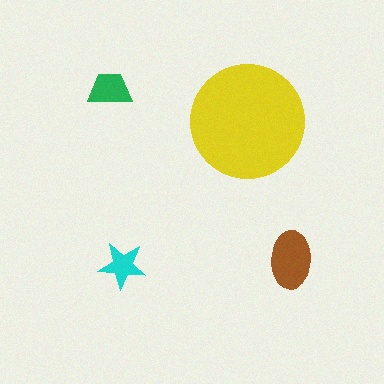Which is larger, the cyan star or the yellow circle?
The yellow circle.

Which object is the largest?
The yellow circle.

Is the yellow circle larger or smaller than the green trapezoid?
Larger.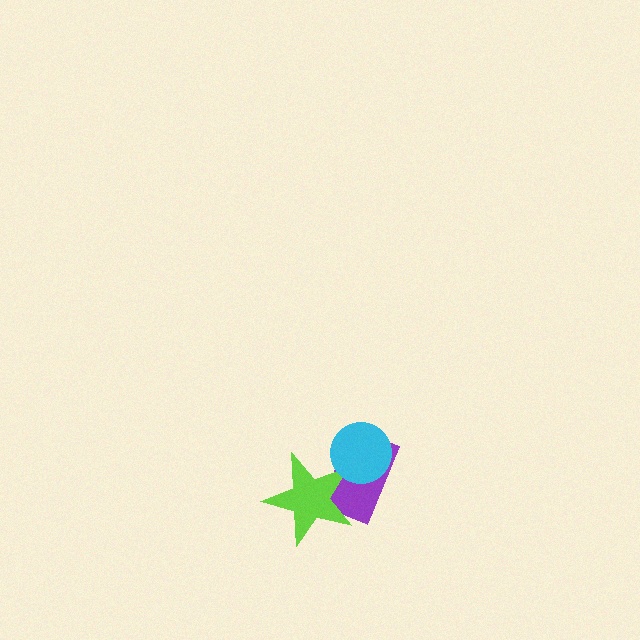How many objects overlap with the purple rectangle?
2 objects overlap with the purple rectangle.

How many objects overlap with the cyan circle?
2 objects overlap with the cyan circle.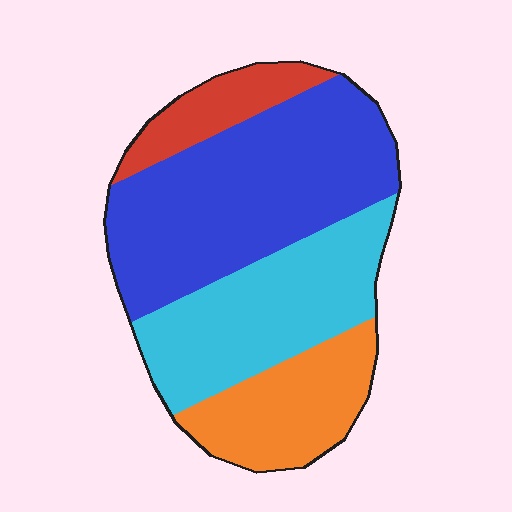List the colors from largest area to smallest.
From largest to smallest: blue, cyan, orange, red.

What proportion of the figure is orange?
Orange covers roughly 20% of the figure.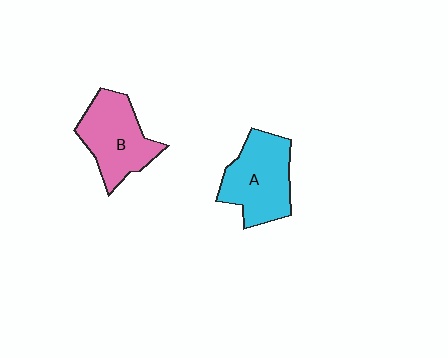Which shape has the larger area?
Shape A (cyan).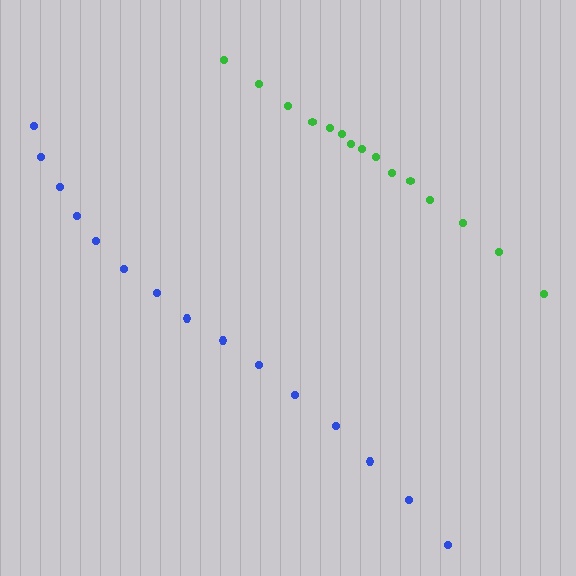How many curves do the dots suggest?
There are 2 distinct paths.